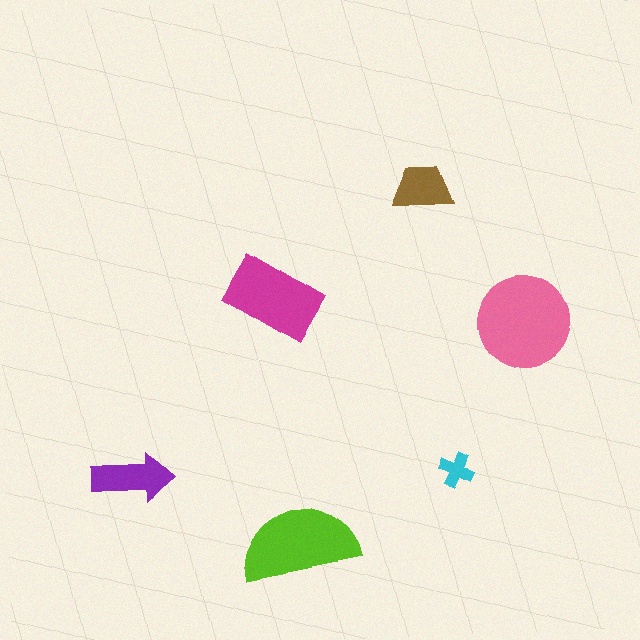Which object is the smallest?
The cyan cross.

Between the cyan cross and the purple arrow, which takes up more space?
The purple arrow.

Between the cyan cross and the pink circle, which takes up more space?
The pink circle.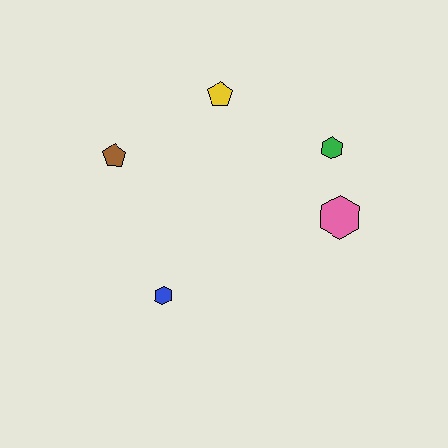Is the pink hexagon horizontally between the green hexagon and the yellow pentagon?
No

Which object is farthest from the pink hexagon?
The brown pentagon is farthest from the pink hexagon.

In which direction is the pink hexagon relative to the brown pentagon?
The pink hexagon is to the right of the brown pentagon.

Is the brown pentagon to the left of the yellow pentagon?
Yes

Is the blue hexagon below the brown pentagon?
Yes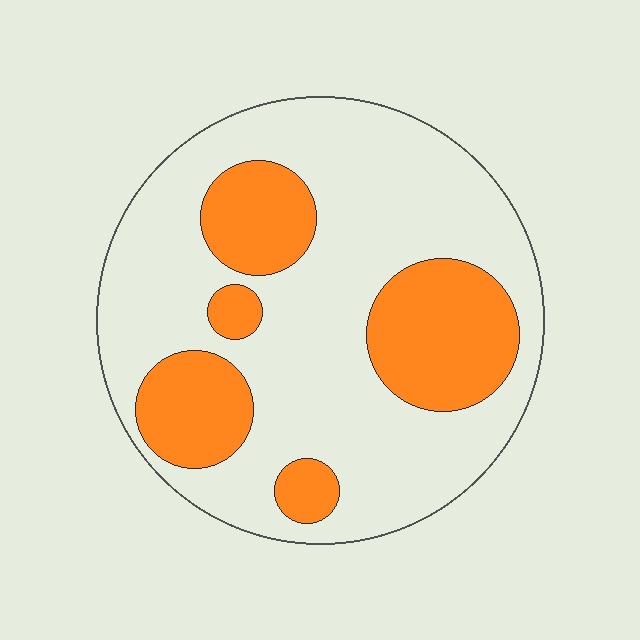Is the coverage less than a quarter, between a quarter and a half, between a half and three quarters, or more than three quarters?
Between a quarter and a half.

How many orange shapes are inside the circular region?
5.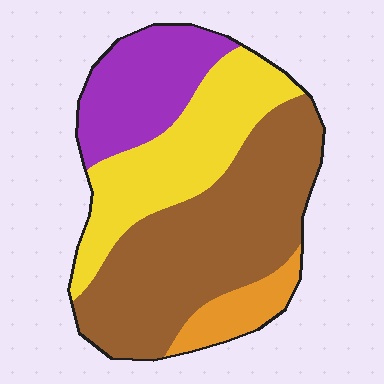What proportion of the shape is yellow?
Yellow covers around 25% of the shape.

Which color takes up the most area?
Brown, at roughly 45%.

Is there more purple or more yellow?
Yellow.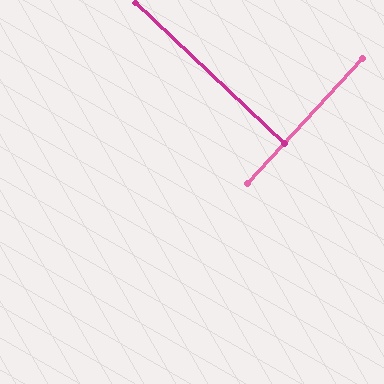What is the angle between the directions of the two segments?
Approximately 89 degrees.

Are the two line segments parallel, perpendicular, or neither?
Perpendicular — they meet at approximately 89°.